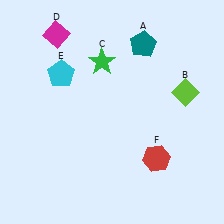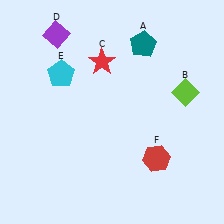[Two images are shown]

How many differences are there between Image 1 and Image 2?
There are 2 differences between the two images.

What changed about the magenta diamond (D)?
In Image 1, D is magenta. In Image 2, it changed to purple.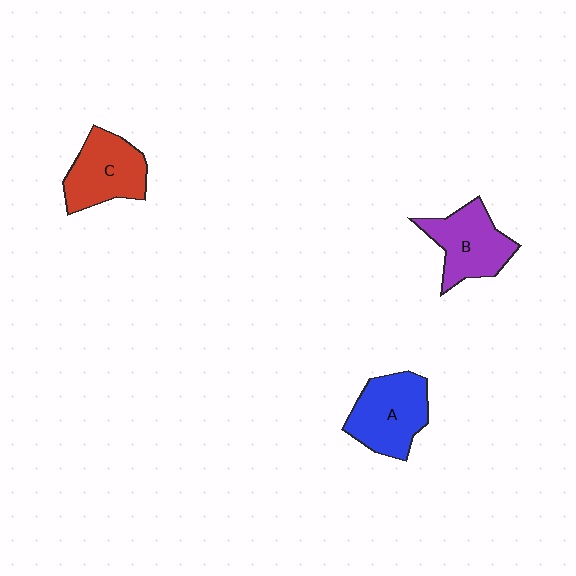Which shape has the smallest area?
Shape C (red).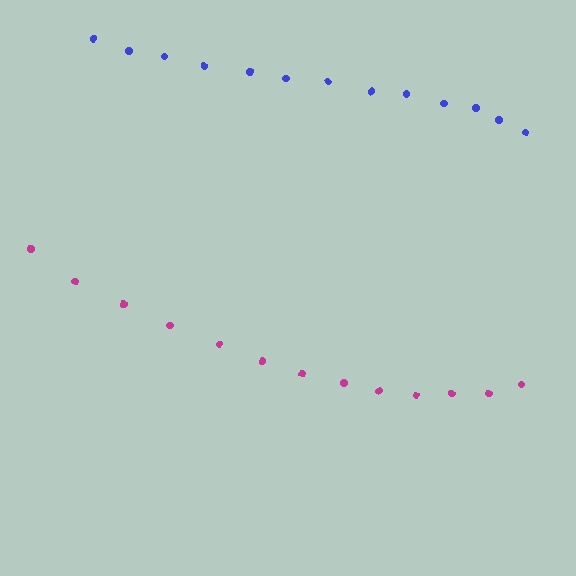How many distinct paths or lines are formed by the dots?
There are 2 distinct paths.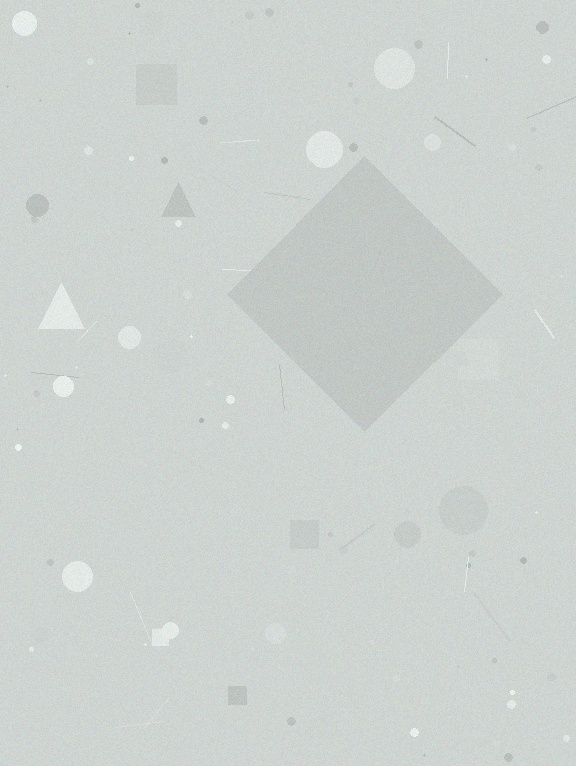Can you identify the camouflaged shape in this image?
The camouflaged shape is a diamond.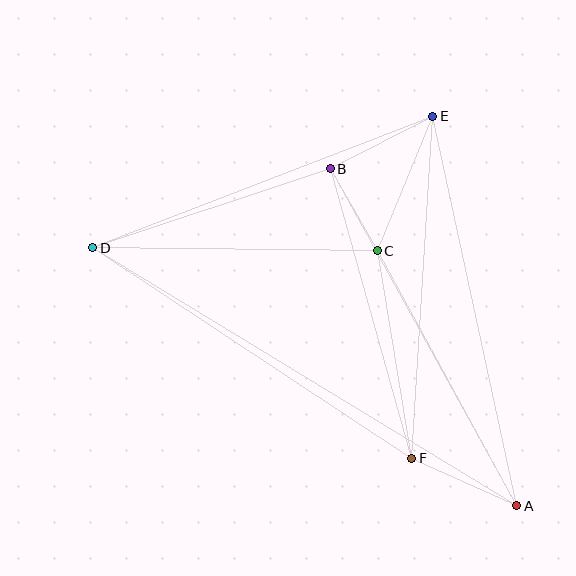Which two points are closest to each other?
Points B and C are closest to each other.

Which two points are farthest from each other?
Points A and D are farthest from each other.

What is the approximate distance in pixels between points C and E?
The distance between C and E is approximately 146 pixels.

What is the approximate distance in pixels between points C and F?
The distance between C and F is approximately 210 pixels.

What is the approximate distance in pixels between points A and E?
The distance between A and E is approximately 399 pixels.